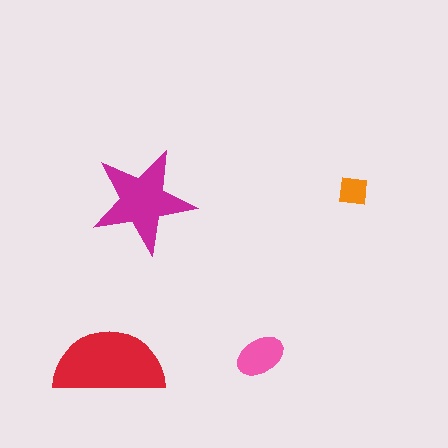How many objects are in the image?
There are 4 objects in the image.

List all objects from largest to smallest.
The red semicircle, the magenta star, the pink ellipse, the orange square.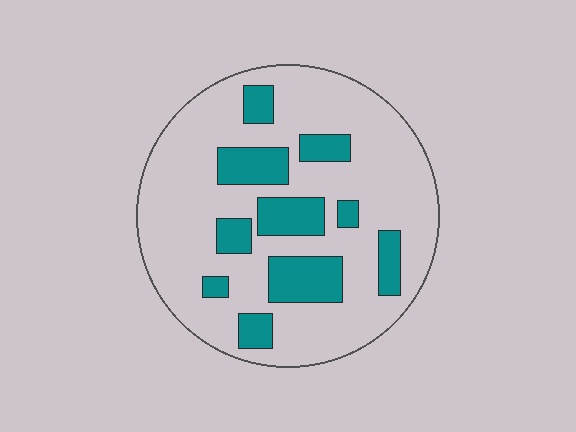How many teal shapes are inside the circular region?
10.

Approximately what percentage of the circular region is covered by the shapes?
Approximately 25%.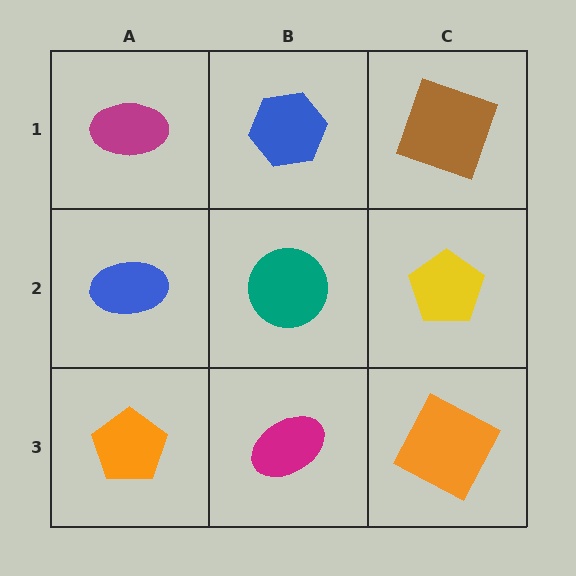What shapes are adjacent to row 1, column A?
A blue ellipse (row 2, column A), a blue hexagon (row 1, column B).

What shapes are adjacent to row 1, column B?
A teal circle (row 2, column B), a magenta ellipse (row 1, column A), a brown square (row 1, column C).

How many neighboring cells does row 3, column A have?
2.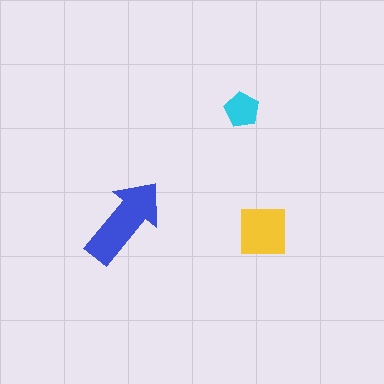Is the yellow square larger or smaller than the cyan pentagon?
Larger.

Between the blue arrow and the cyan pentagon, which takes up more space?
The blue arrow.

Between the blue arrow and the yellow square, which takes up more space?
The blue arrow.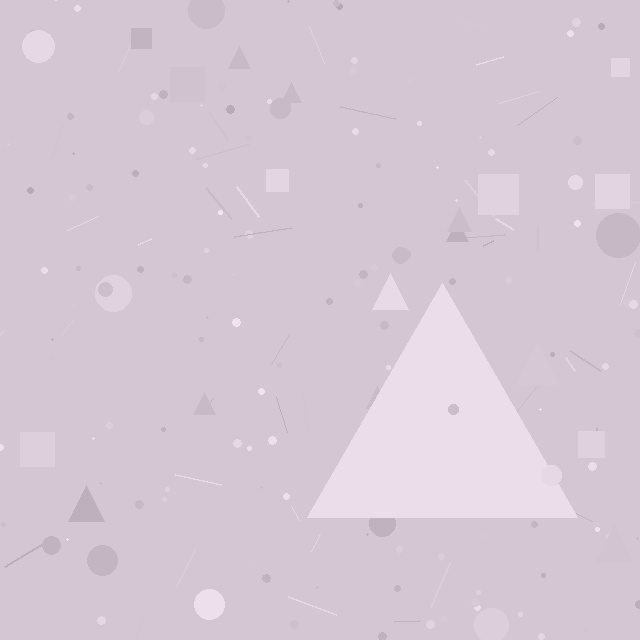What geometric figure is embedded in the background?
A triangle is embedded in the background.